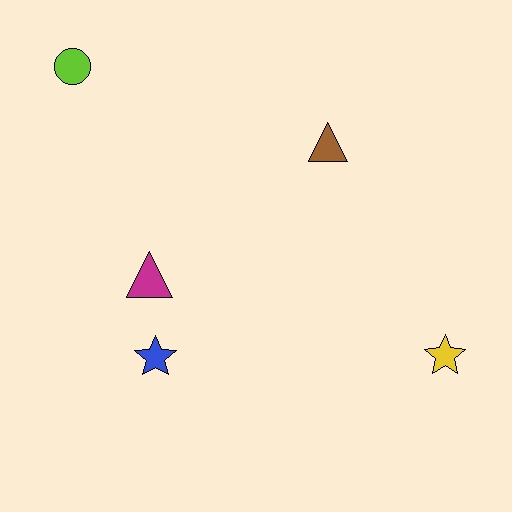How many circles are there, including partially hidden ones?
There is 1 circle.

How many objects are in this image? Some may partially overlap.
There are 5 objects.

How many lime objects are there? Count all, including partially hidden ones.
There is 1 lime object.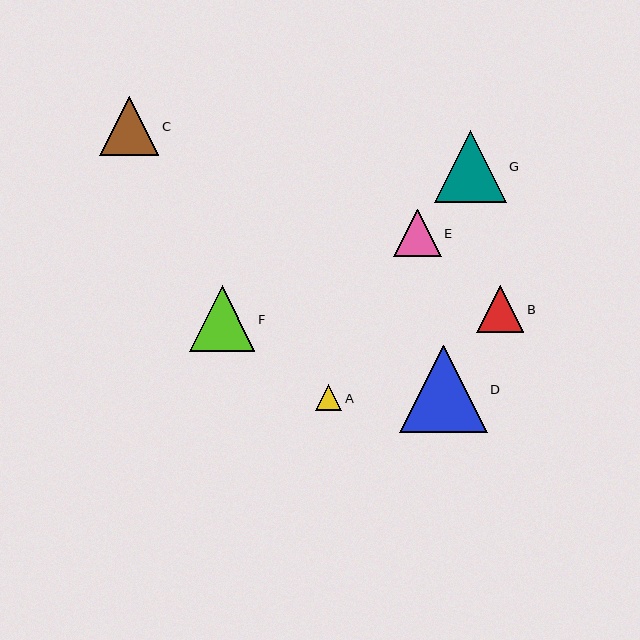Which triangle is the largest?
Triangle D is the largest with a size of approximately 87 pixels.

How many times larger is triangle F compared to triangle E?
Triangle F is approximately 1.4 times the size of triangle E.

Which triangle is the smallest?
Triangle A is the smallest with a size of approximately 26 pixels.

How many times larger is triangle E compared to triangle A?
Triangle E is approximately 1.8 times the size of triangle A.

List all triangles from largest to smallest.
From largest to smallest: D, G, F, C, B, E, A.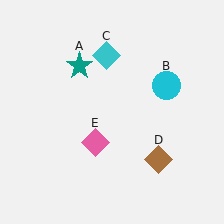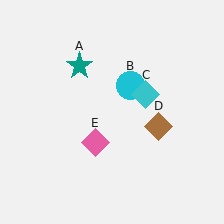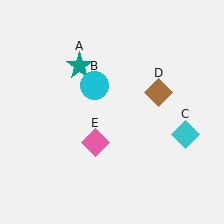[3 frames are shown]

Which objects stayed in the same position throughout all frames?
Teal star (object A) and pink diamond (object E) remained stationary.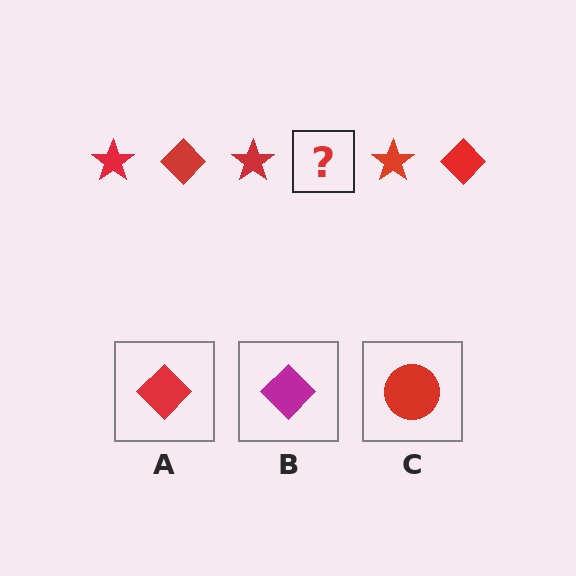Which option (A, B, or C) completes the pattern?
A.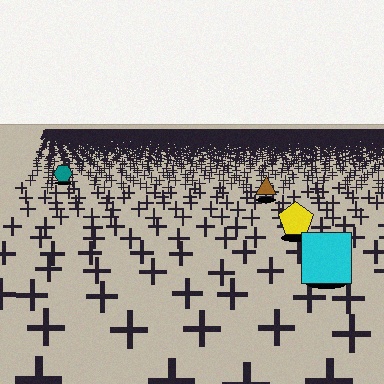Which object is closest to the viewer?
The cyan square is closest. The texture marks near it are larger and more spread out.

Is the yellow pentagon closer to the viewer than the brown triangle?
Yes. The yellow pentagon is closer — you can tell from the texture gradient: the ground texture is coarser near it.